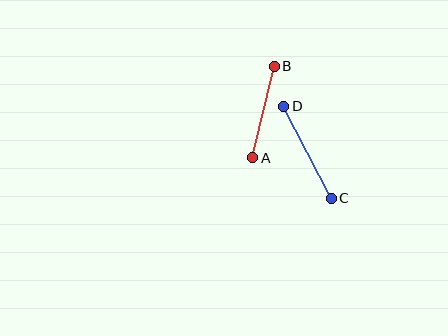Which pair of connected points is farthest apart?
Points C and D are farthest apart.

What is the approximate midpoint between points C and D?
The midpoint is at approximately (307, 152) pixels.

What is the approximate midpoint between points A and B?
The midpoint is at approximately (264, 112) pixels.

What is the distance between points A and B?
The distance is approximately 94 pixels.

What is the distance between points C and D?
The distance is approximately 103 pixels.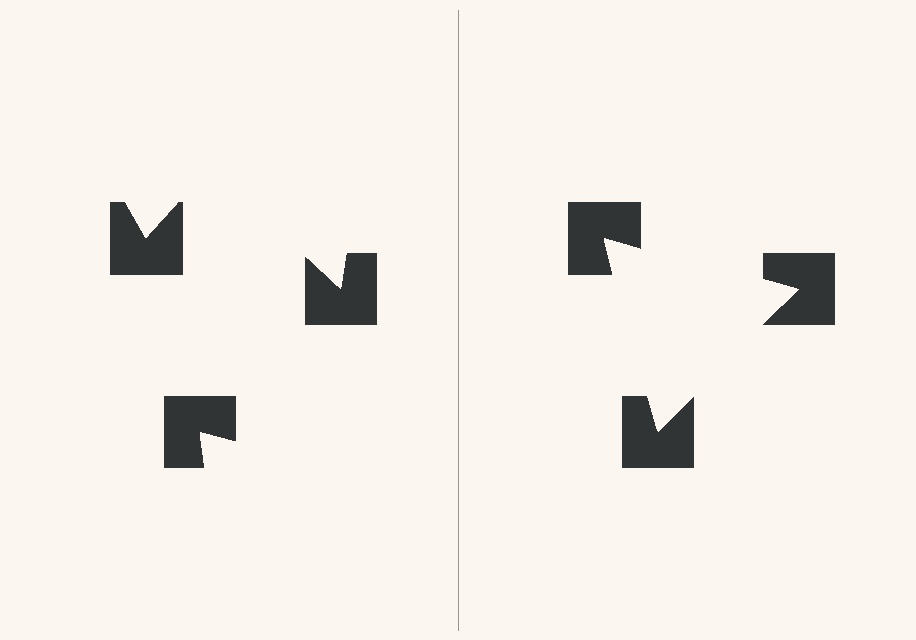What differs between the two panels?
The notched squares are positioned identically on both sides; only the wedge orientations differ. On the right they align to a triangle; on the left they are misaligned.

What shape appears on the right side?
An illusory triangle.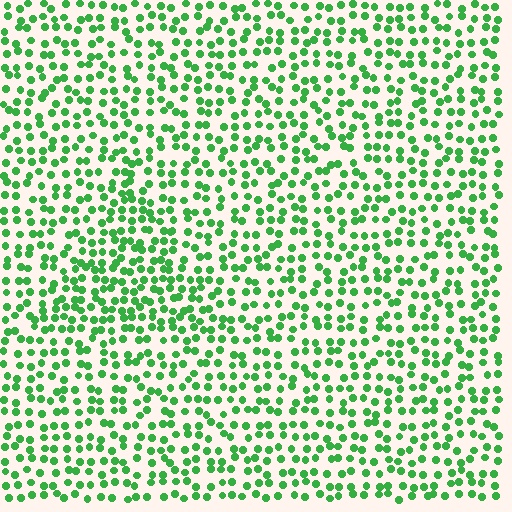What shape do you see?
I see a triangle.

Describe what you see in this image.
The image contains small green elements arranged at two different densities. A triangle-shaped region is visible where the elements are more densely packed than the surrounding area.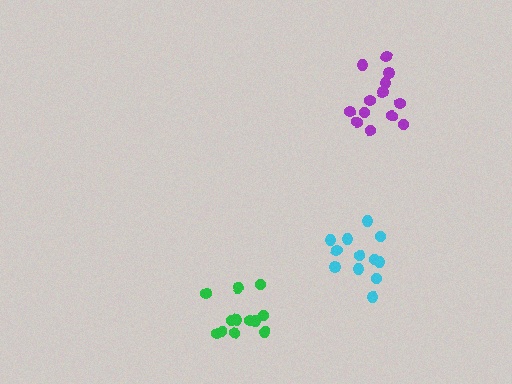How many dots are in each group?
Group 1: 12 dots, Group 2: 12 dots, Group 3: 13 dots (37 total).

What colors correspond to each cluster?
The clusters are colored: green, cyan, purple.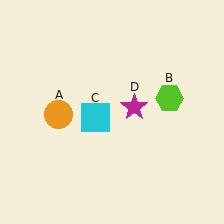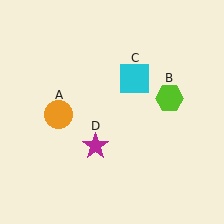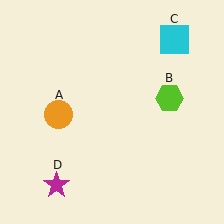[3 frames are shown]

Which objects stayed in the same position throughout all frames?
Orange circle (object A) and lime hexagon (object B) remained stationary.